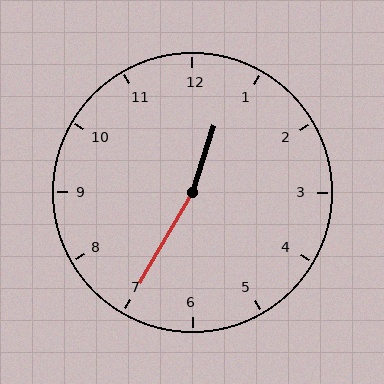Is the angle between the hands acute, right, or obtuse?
It is obtuse.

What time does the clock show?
12:35.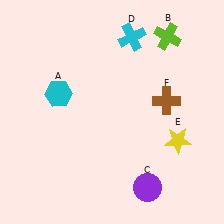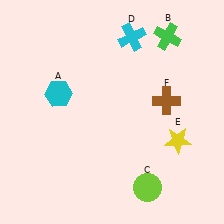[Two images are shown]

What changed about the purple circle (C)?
In Image 1, C is purple. In Image 2, it changed to lime.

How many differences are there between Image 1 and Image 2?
There are 2 differences between the two images.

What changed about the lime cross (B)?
In Image 1, B is lime. In Image 2, it changed to green.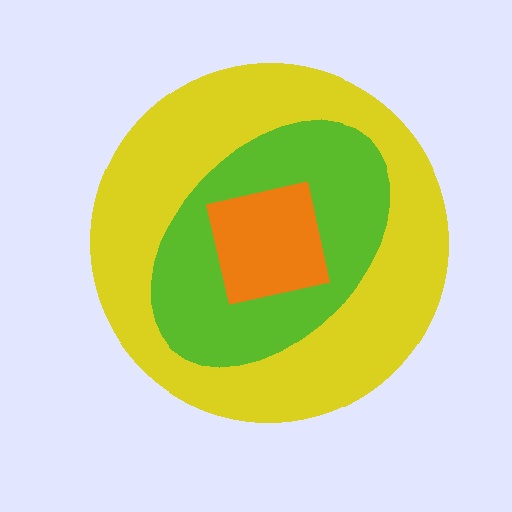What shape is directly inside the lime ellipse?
The orange square.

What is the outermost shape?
The yellow circle.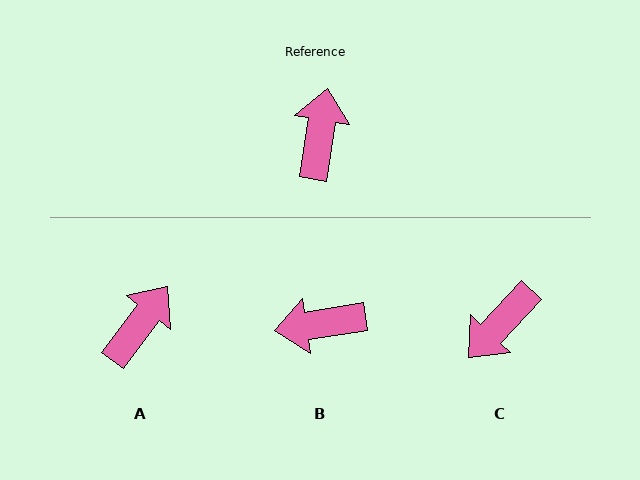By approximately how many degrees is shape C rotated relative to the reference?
Approximately 145 degrees counter-clockwise.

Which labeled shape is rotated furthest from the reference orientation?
C, about 145 degrees away.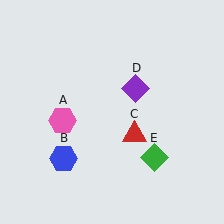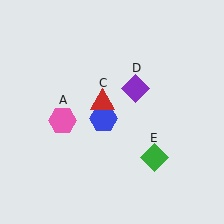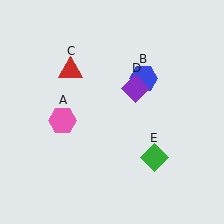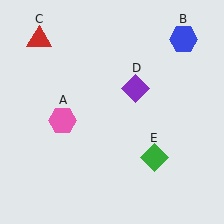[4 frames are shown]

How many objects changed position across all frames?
2 objects changed position: blue hexagon (object B), red triangle (object C).